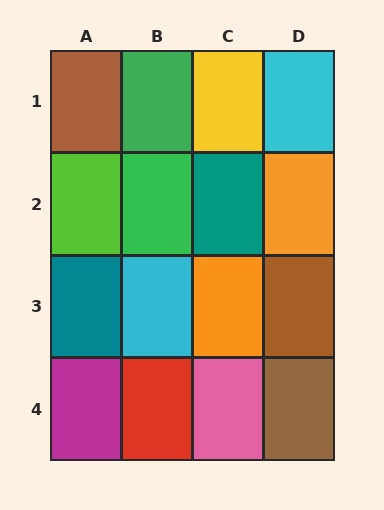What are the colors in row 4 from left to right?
Magenta, red, pink, brown.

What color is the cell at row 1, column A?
Brown.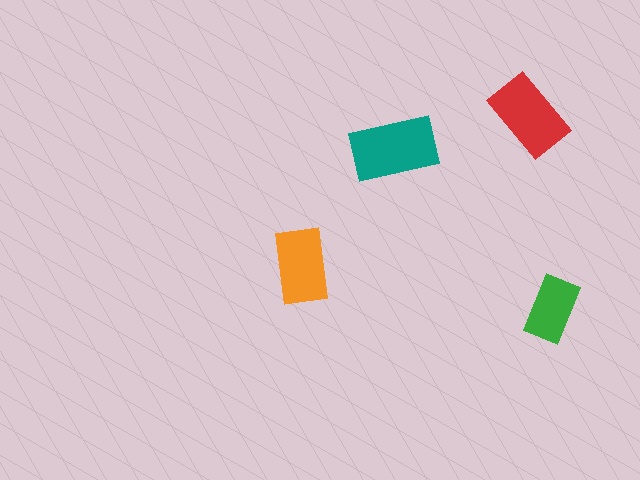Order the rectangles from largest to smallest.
the teal one, the red one, the orange one, the green one.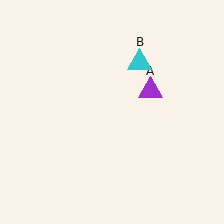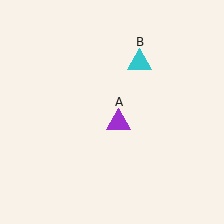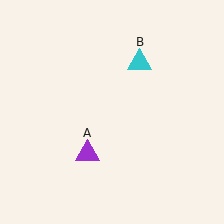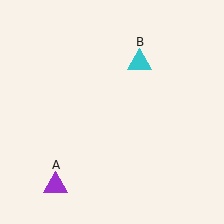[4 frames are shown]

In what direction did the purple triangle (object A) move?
The purple triangle (object A) moved down and to the left.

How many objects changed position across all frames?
1 object changed position: purple triangle (object A).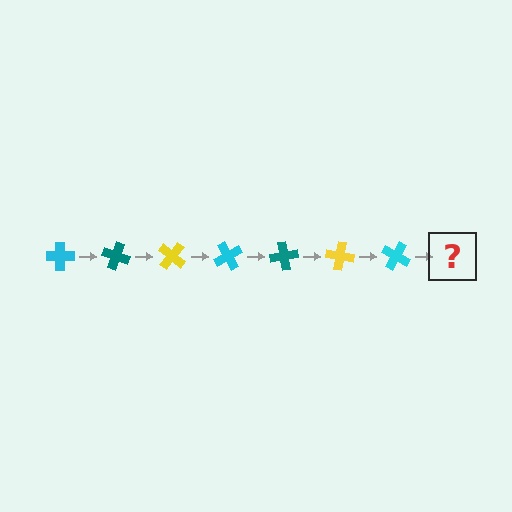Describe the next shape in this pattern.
It should be a teal cross, rotated 140 degrees from the start.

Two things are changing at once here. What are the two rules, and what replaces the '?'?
The two rules are that it rotates 20 degrees each step and the color cycles through cyan, teal, and yellow. The '?' should be a teal cross, rotated 140 degrees from the start.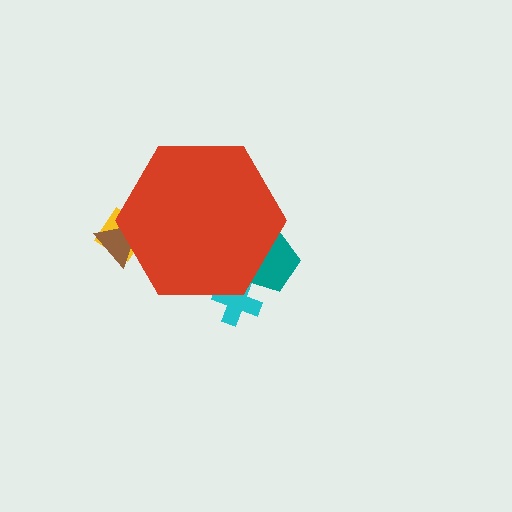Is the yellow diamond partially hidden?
Yes, the yellow diamond is partially hidden behind the red hexagon.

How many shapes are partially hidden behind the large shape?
4 shapes are partially hidden.